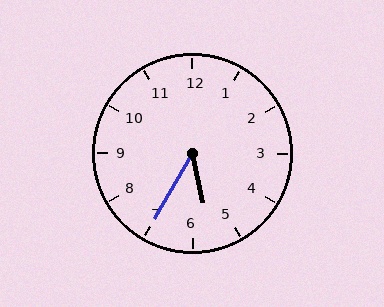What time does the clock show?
5:35.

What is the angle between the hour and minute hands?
Approximately 42 degrees.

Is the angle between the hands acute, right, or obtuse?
It is acute.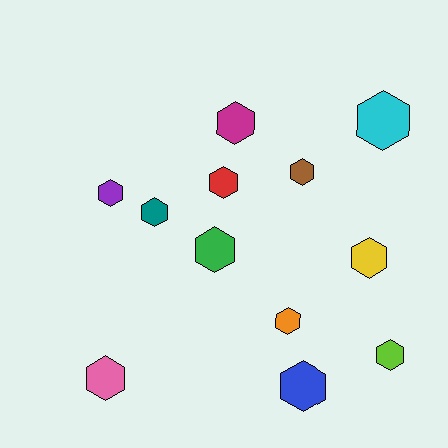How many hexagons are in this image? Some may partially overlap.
There are 12 hexagons.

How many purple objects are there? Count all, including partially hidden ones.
There is 1 purple object.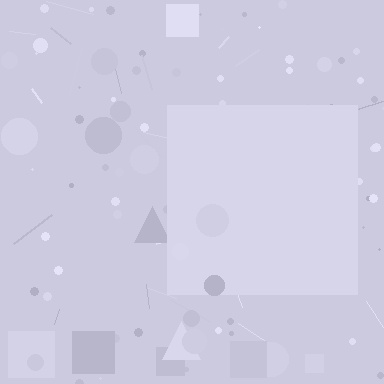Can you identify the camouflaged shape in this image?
The camouflaged shape is a square.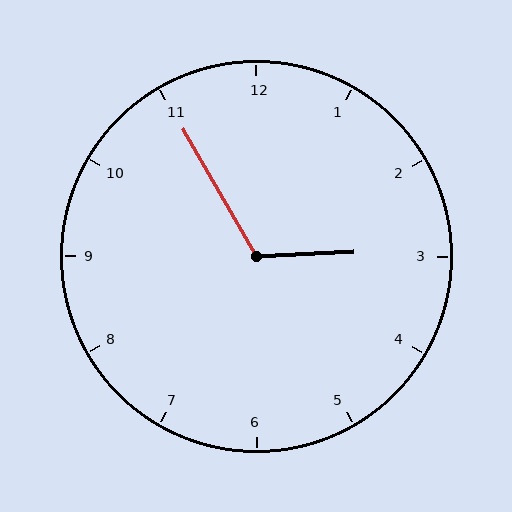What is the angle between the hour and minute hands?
Approximately 118 degrees.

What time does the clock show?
2:55.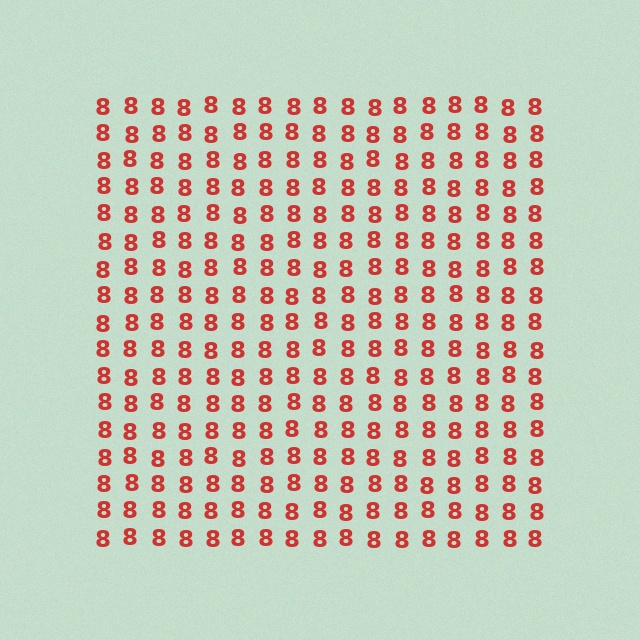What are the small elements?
The small elements are digit 8's.